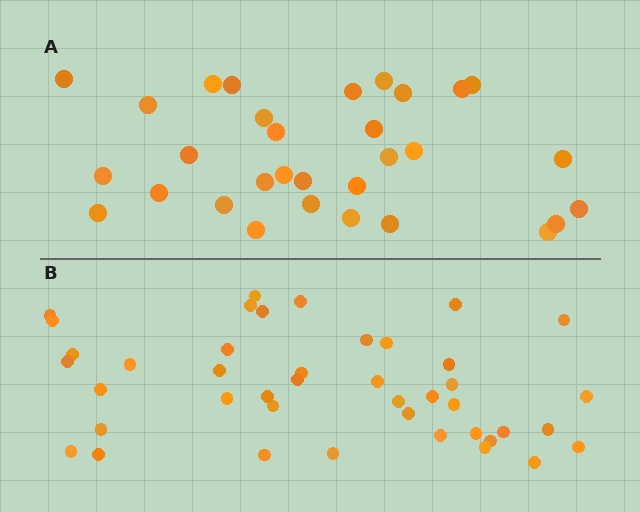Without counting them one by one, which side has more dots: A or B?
Region B (the bottom region) has more dots.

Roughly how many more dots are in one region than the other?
Region B has roughly 12 or so more dots than region A.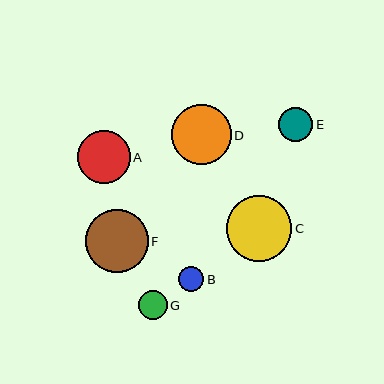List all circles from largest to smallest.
From largest to smallest: C, F, D, A, E, G, B.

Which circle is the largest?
Circle C is the largest with a size of approximately 66 pixels.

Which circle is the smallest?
Circle B is the smallest with a size of approximately 25 pixels.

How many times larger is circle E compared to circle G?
Circle E is approximately 1.2 times the size of circle G.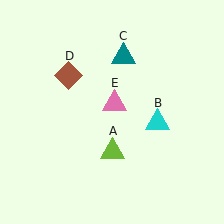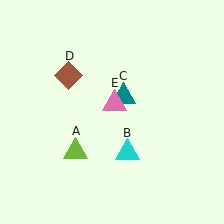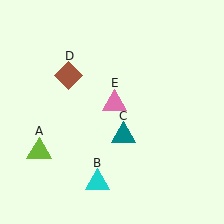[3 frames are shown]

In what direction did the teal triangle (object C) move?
The teal triangle (object C) moved down.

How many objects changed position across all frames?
3 objects changed position: lime triangle (object A), cyan triangle (object B), teal triangle (object C).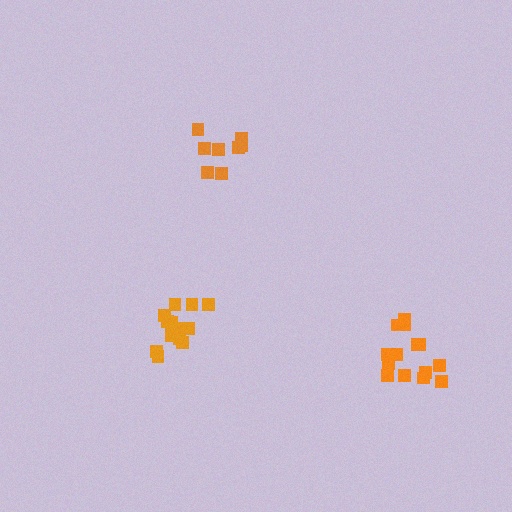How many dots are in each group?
Group 1: 8 dots, Group 2: 14 dots, Group 3: 13 dots (35 total).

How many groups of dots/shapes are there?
There are 3 groups.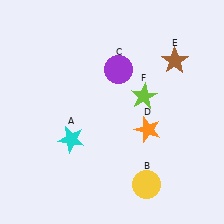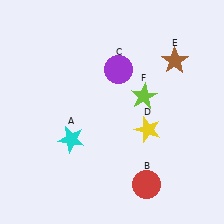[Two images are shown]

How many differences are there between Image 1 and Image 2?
There are 2 differences between the two images.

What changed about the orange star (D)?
In Image 1, D is orange. In Image 2, it changed to yellow.